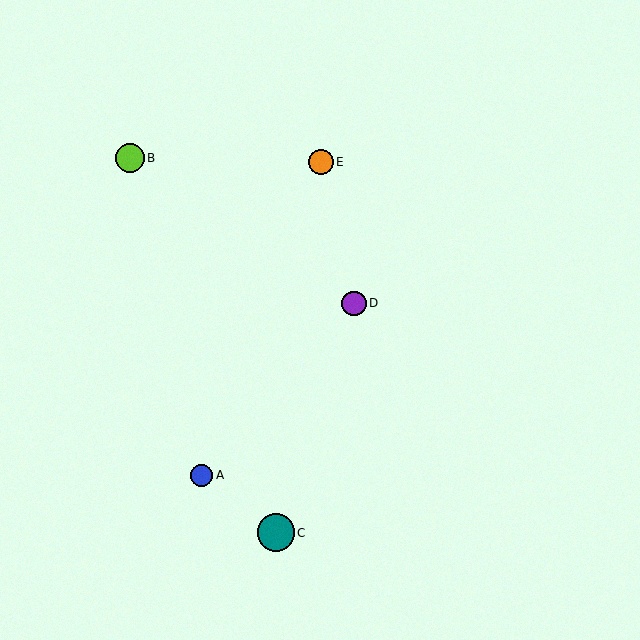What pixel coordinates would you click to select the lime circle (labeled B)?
Click at (130, 158) to select the lime circle B.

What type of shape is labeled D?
Shape D is a purple circle.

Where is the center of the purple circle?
The center of the purple circle is at (354, 303).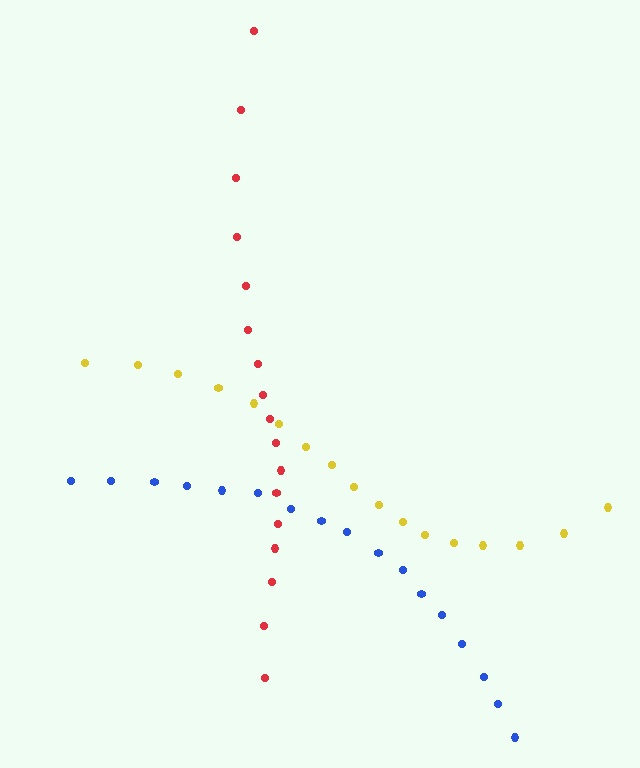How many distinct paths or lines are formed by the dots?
There are 3 distinct paths.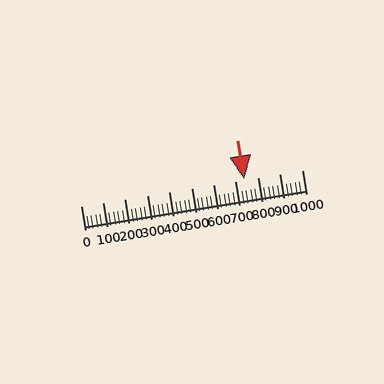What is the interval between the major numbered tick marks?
The major tick marks are spaced 100 units apart.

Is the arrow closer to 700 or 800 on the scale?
The arrow is closer to 700.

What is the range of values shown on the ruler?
The ruler shows values from 0 to 1000.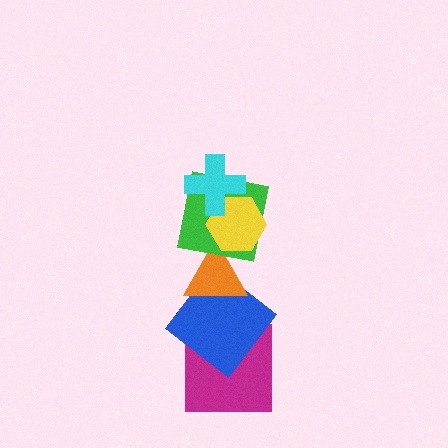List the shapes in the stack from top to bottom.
From top to bottom: the cyan cross, the yellow hexagon, the green square, the orange triangle, the blue diamond, the magenta square.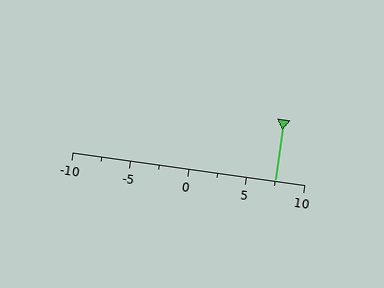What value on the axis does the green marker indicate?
The marker indicates approximately 7.5.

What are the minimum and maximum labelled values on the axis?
The axis runs from -10 to 10.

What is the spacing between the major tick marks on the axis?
The major ticks are spaced 5 apart.